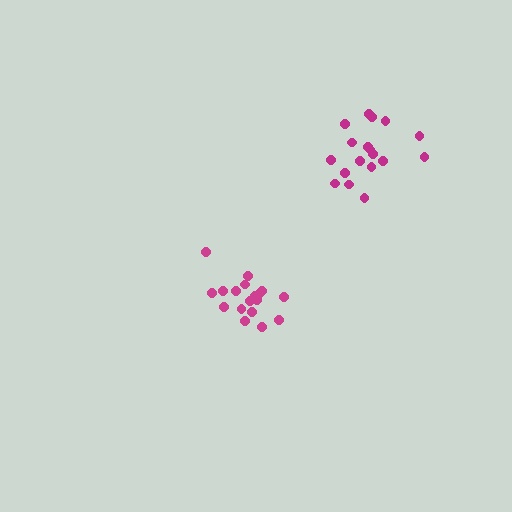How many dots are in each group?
Group 1: 18 dots, Group 2: 18 dots (36 total).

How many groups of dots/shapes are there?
There are 2 groups.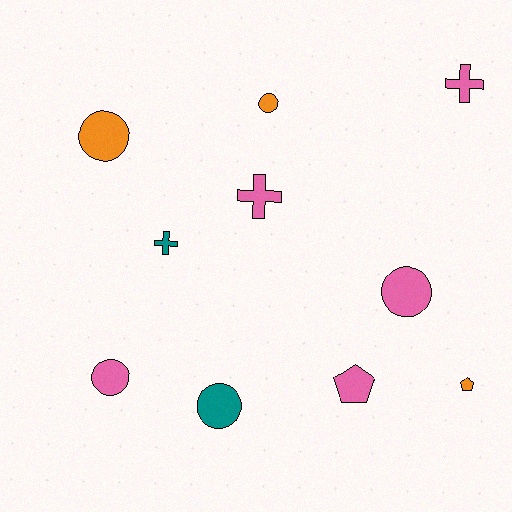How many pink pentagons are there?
There is 1 pink pentagon.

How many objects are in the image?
There are 10 objects.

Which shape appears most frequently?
Circle, with 5 objects.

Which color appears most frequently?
Pink, with 5 objects.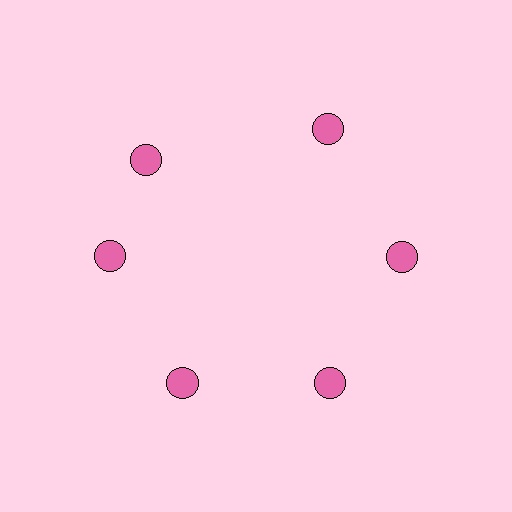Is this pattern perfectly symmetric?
No. The 6 pink circles are arranged in a ring, but one element near the 11 o'clock position is rotated out of alignment along the ring, breaking the 6-fold rotational symmetry.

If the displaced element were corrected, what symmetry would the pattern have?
It would have 6-fold rotational symmetry — the pattern would map onto itself every 60 degrees.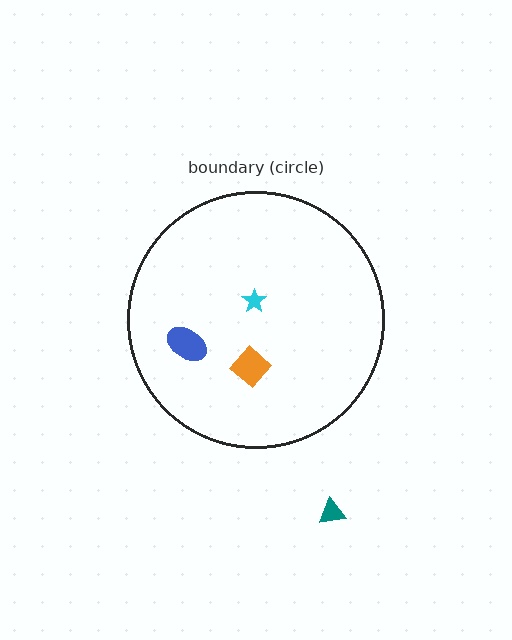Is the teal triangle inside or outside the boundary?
Outside.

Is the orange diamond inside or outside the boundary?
Inside.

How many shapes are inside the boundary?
3 inside, 1 outside.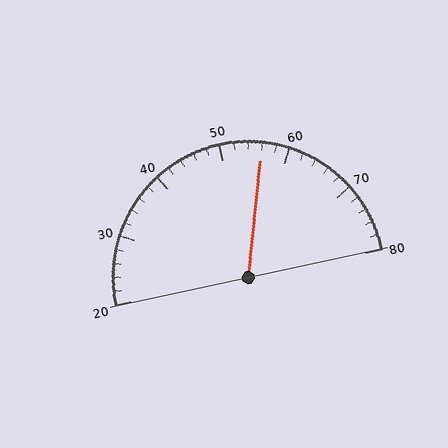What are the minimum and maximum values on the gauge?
The gauge ranges from 20 to 80.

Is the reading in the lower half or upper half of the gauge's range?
The reading is in the upper half of the range (20 to 80).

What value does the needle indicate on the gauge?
The needle indicates approximately 56.